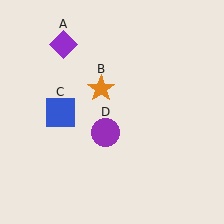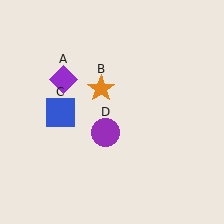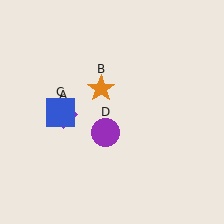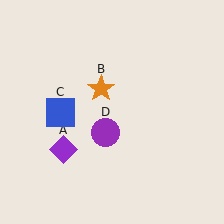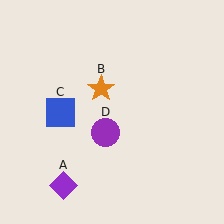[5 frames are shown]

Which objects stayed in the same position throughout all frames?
Orange star (object B) and blue square (object C) and purple circle (object D) remained stationary.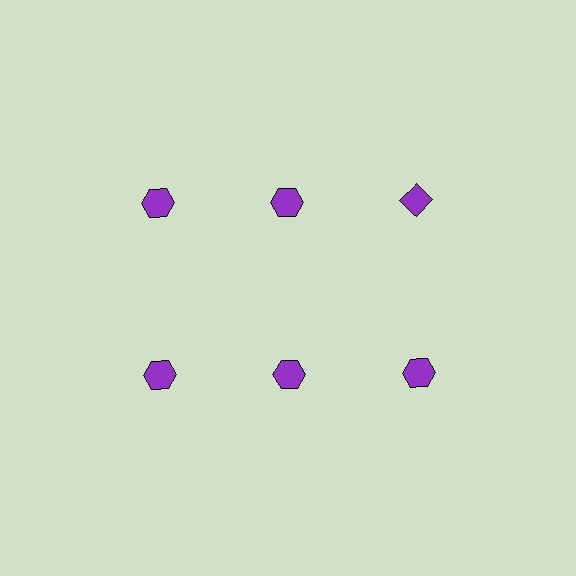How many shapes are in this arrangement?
There are 6 shapes arranged in a grid pattern.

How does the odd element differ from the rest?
It has a different shape: diamond instead of hexagon.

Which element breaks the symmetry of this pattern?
The purple diamond in the top row, center column breaks the symmetry. All other shapes are purple hexagons.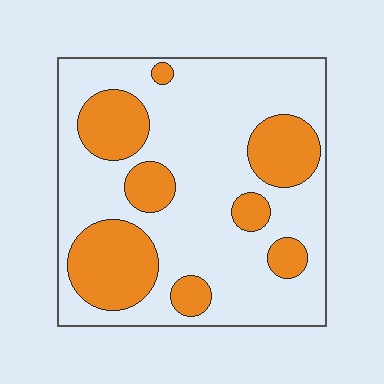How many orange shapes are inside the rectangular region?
8.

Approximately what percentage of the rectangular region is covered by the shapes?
Approximately 30%.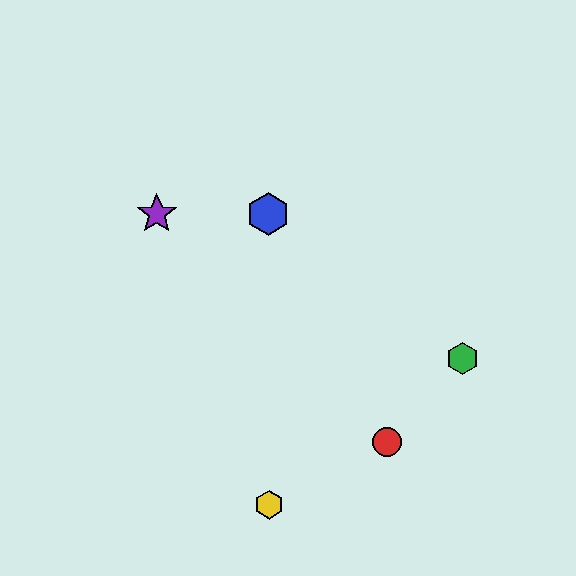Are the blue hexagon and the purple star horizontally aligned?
Yes, both are at y≈214.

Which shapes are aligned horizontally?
The blue hexagon, the purple star are aligned horizontally.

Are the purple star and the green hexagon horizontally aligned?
No, the purple star is at y≈214 and the green hexagon is at y≈359.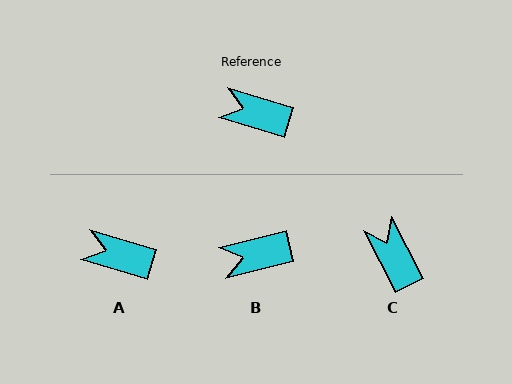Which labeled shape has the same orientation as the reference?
A.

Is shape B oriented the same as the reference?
No, it is off by about 31 degrees.